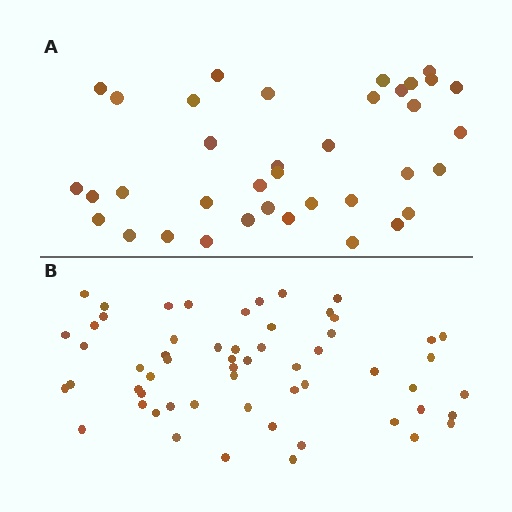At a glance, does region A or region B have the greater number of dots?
Region B (the bottom region) has more dots.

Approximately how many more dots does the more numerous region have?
Region B has approximately 20 more dots than region A.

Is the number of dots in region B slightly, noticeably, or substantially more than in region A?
Region B has substantially more. The ratio is roughly 1.6 to 1.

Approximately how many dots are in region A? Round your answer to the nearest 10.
About 40 dots. (The exact count is 37, which rounds to 40.)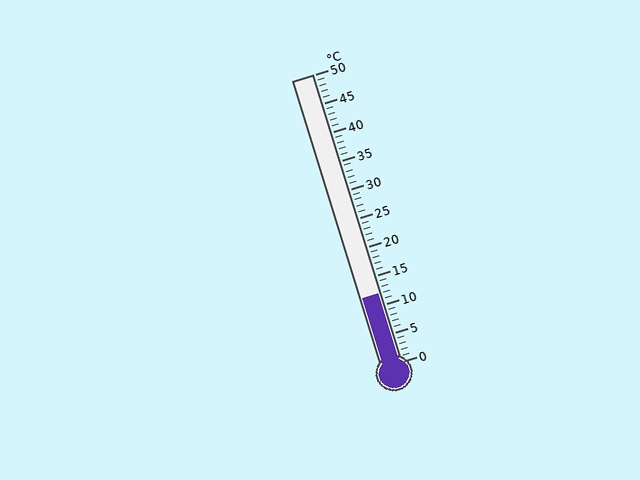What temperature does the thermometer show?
The thermometer shows approximately 12°C.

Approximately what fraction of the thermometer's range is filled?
The thermometer is filled to approximately 25% of its range.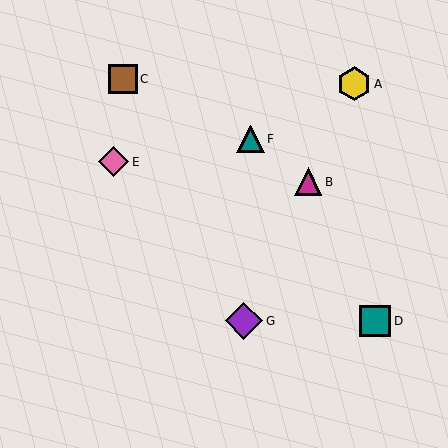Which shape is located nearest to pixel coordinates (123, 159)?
The pink diamond (labeled E) at (114, 162) is nearest to that location.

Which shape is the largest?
The purple diamond (labeled G) is the largest.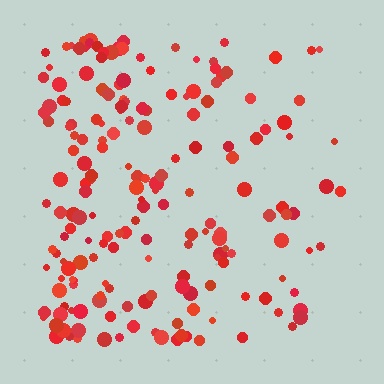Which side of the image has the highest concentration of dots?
The left.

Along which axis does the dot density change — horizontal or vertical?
Horizontal.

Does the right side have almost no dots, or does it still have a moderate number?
Still a moderate number, just noticeably fewer than the left.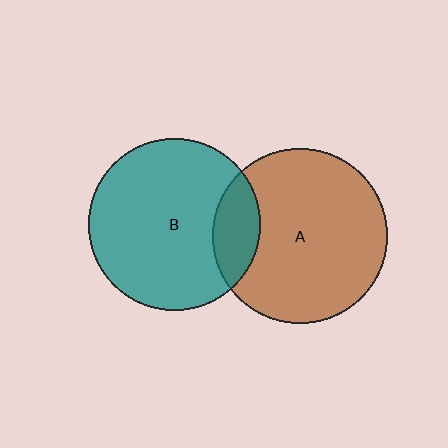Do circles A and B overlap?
Yes.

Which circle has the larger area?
Circle A (brown).